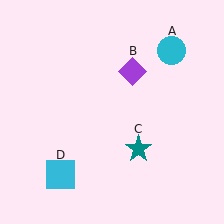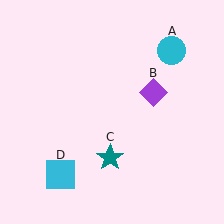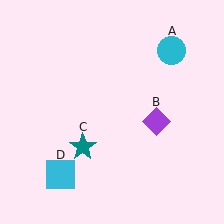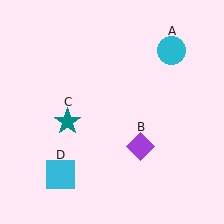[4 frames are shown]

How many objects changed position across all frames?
2 objects changed position: purple diamond (object B), teal star (object C).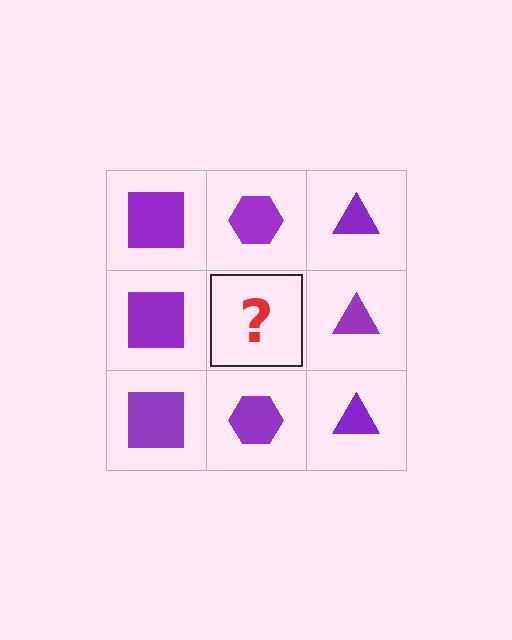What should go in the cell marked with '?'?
The missing cell should contain a purple hexagon.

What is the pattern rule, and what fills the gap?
The rule is that each column has a consistent shape. The gap should be filled with a purple hexagon.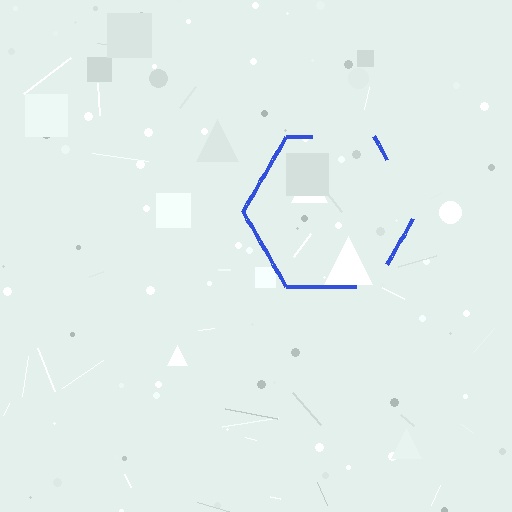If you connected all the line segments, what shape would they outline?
They would outline a hexagon.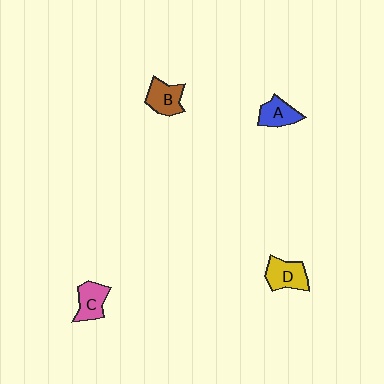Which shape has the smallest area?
Shape A (blue).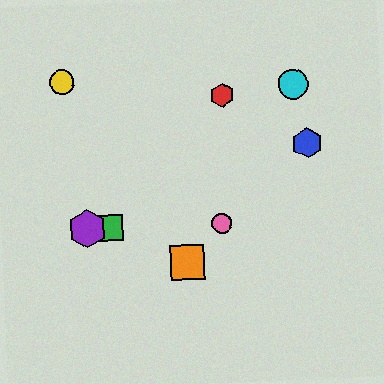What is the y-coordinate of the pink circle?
The pink circle is at y≈223.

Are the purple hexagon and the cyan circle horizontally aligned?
No, the purple hexagon is at y≈229 and the cyan circle is at y≈84.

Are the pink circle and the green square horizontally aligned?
Yes, both are at y≈223.